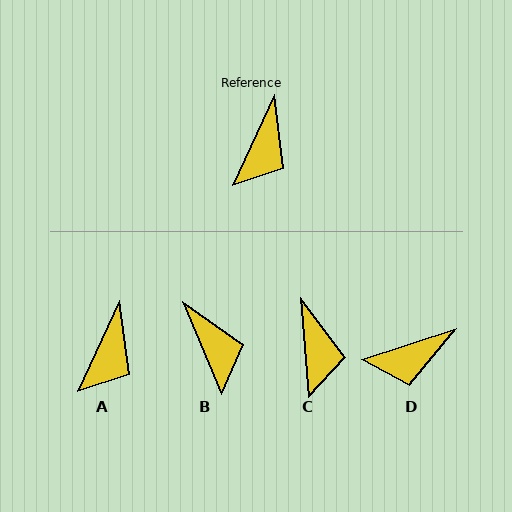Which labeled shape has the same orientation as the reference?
A.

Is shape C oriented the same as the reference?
No, it is off by about 29 degrees.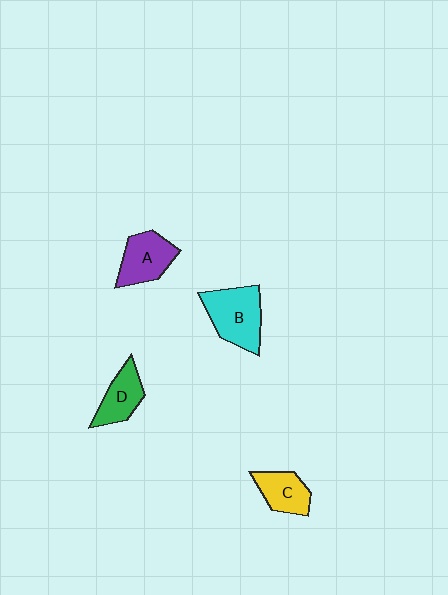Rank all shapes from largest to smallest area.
From largest to smallest: B (cyan), A (purple), D (green), C (yellow).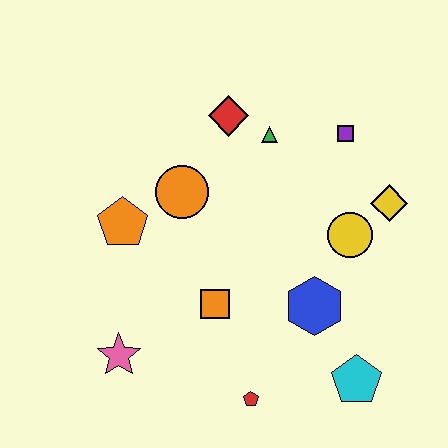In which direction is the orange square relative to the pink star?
The orange square is to the right of the pink star.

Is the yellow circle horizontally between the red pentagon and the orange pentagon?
No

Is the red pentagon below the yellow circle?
Yes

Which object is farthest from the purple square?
The pink star is farthest from the purple square.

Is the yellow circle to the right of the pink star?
Yes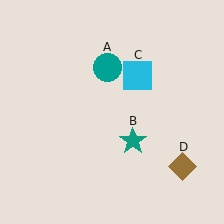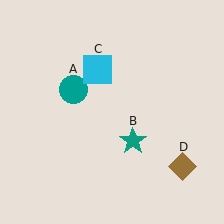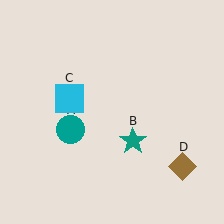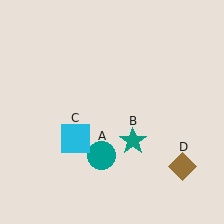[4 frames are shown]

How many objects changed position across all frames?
2 objects changed position: teal circle (object A), cyan square (object C).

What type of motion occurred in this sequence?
The teal circle (object A), cyan square (object C) rotated counterclockwise around the center of the scene.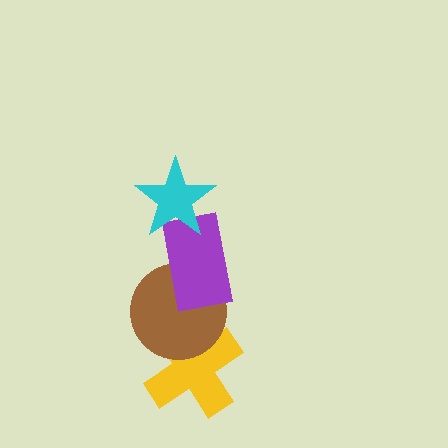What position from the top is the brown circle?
The brown circle is 3rd from the top.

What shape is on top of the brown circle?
The purple rectangle is on top of the brown circle.